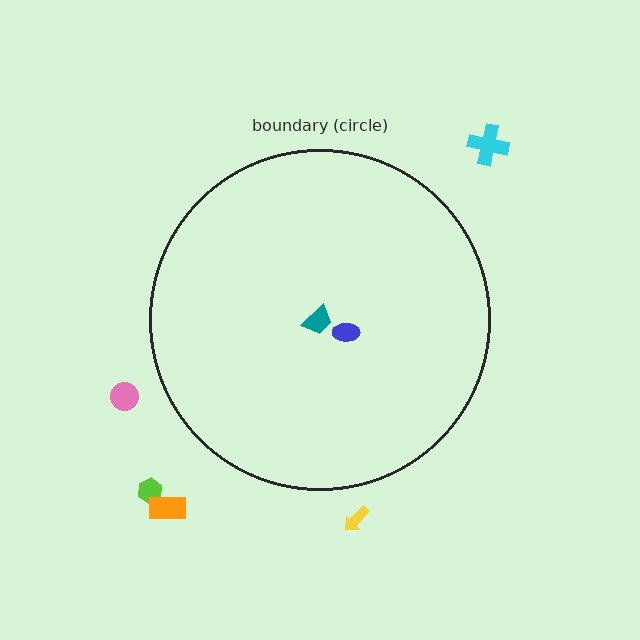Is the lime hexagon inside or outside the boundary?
Outside.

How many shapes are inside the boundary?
2 inside, 5 outside.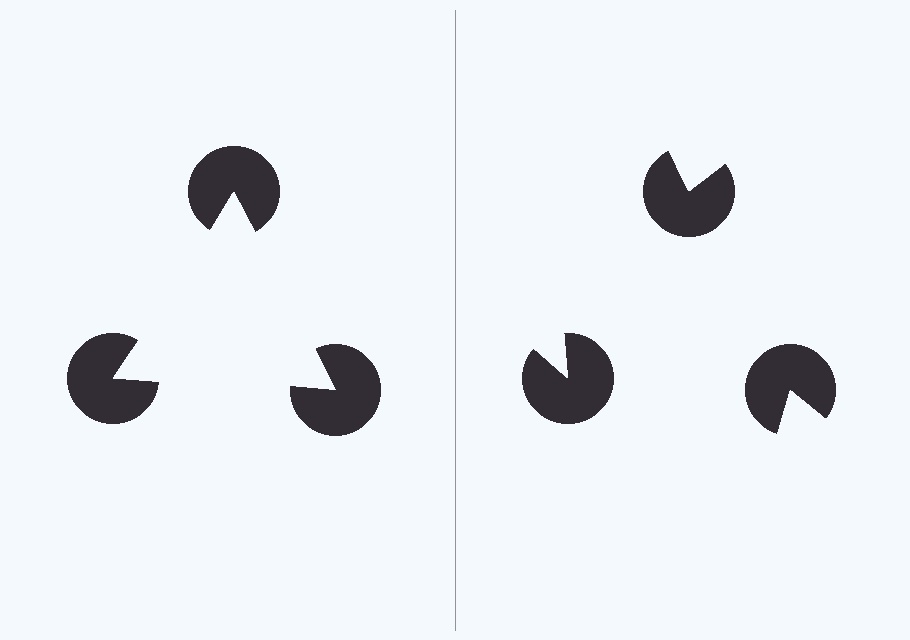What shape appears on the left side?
An illusory triangle.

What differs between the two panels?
The pac-man discs are positioned identically on both sides; only the wedge orientations differ. On the left they align to a triangle; on the right they are misaligned.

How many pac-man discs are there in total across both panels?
6 — 3 on each side.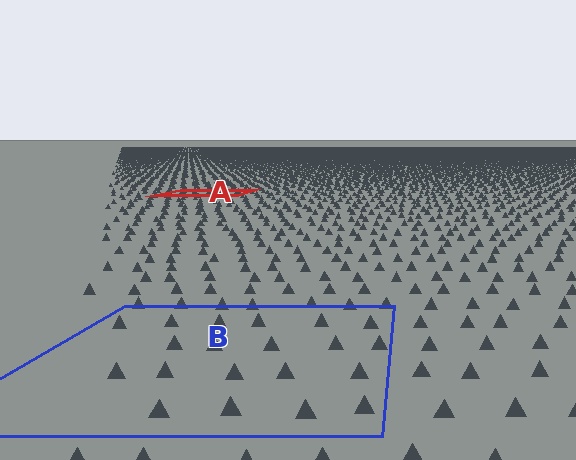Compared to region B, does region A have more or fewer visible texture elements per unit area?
Region A has more texture elements per unit area — they are packed more densely because it is farther away.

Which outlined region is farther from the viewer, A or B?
Region A is farther from the viewer — the texture elements inside it appear smaller and more densely packed.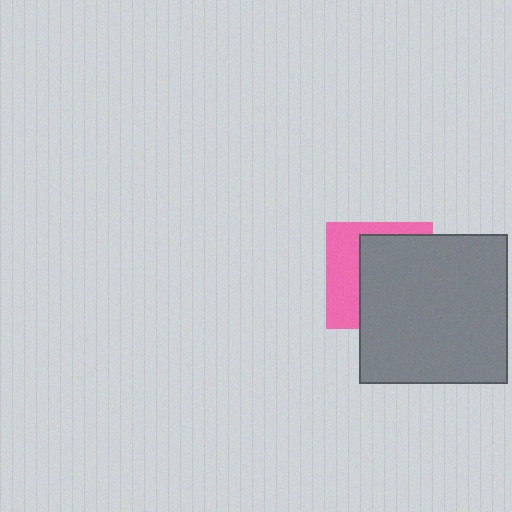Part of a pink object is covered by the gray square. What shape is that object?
It is a square.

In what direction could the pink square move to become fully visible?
The pink square could move left. That would shift it out from behind the gray square entirely.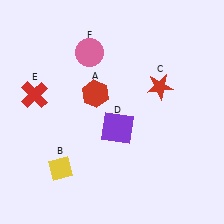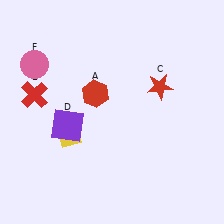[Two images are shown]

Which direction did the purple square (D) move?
The purple square (D) moved left.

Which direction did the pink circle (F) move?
The pink circle (F) moved left.